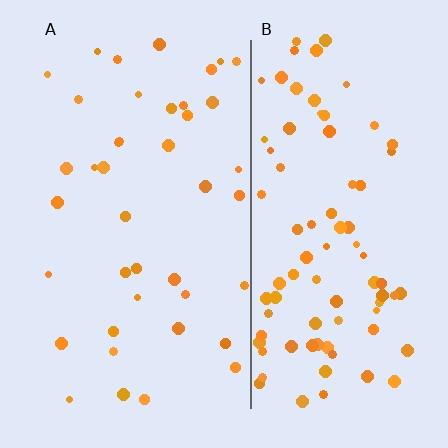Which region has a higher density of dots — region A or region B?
B (the right).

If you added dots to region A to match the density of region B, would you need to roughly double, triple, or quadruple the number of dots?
Approximately double.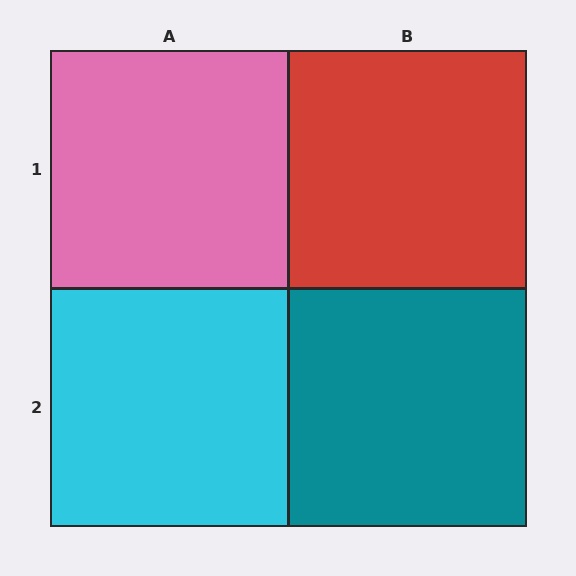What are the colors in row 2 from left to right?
Cyan, teal.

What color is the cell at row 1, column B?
Red.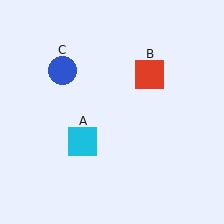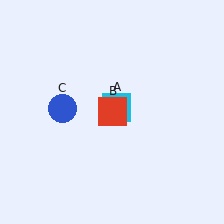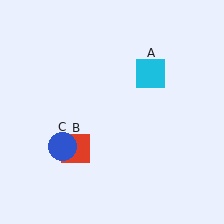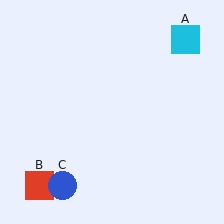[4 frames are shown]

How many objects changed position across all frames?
3 objects changed position: cyan square (object A), red square (object B), blue circle (object C).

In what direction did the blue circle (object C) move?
The blue circle (object C) moved down.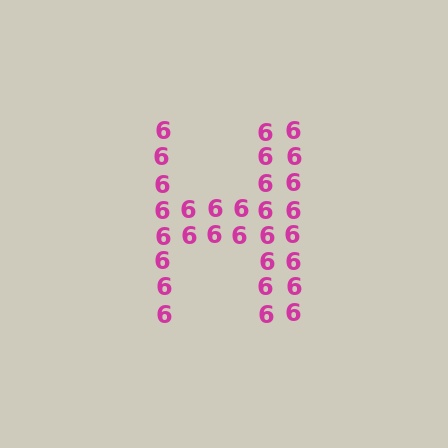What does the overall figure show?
The overall figure shows the letter H.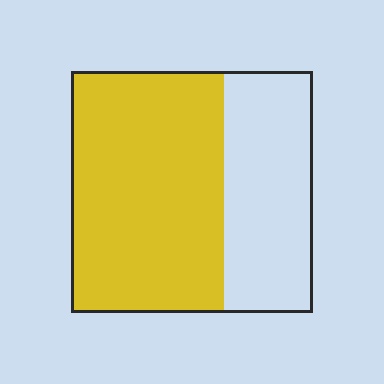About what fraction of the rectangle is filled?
About five eighths (5/8).